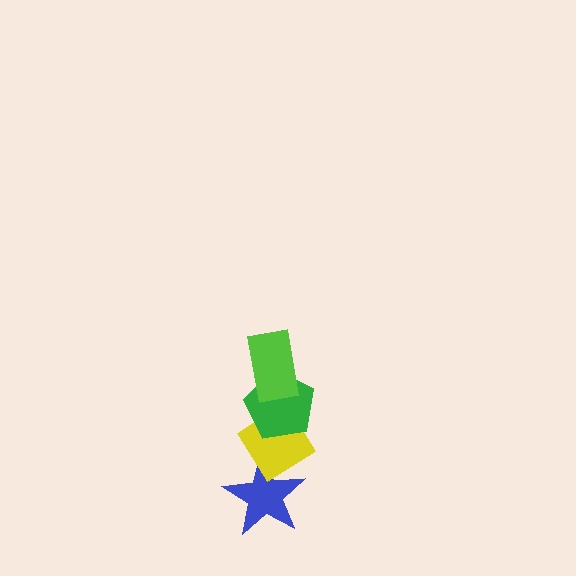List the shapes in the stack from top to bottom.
From top to bottom: the lime rectangle, the green pentagon, the yellow diamond, the blue star.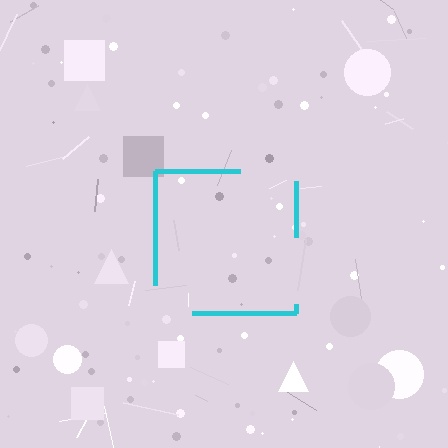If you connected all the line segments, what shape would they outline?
They would outline a square.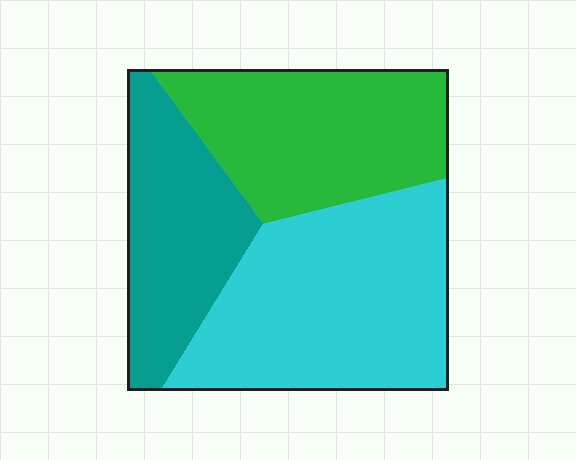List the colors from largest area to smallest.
From largest to smallest: cyan, green, teal.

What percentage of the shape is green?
Green covers 32% of the shape.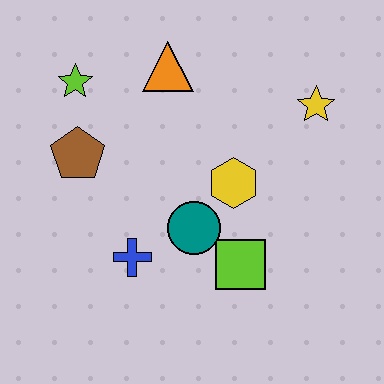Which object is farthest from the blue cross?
The yellow star is farthest from the blue cross.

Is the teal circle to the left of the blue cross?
No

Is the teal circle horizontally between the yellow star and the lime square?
No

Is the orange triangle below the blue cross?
No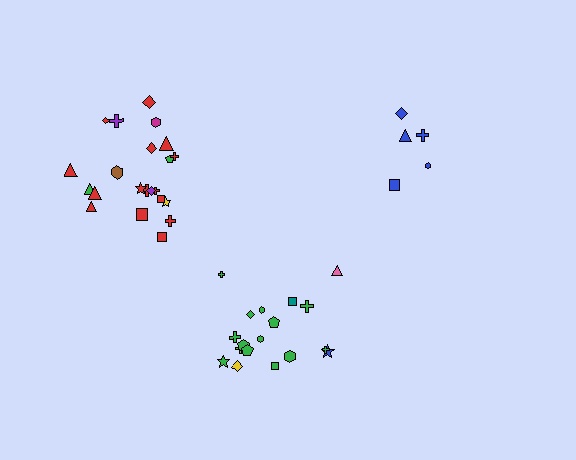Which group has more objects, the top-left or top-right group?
The top-left group.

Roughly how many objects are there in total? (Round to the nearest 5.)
Roughly 45 objects in total.